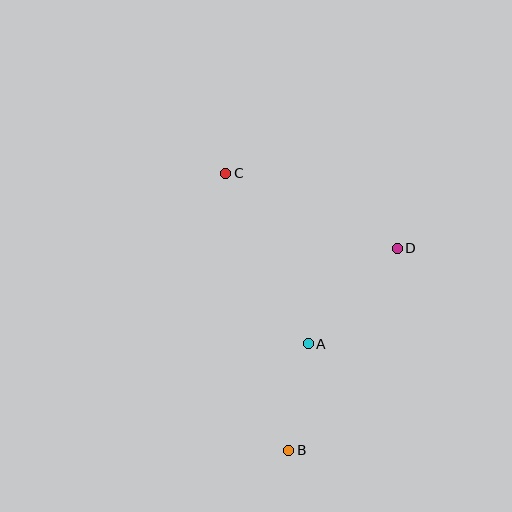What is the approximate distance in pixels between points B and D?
The distance between B and D is approximately 230 pixels.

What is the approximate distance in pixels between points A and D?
The distance between A and D is approximately 131 pixels.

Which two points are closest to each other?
Points A and B are closest to each other.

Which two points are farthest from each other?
Points B and C are farthest from each other.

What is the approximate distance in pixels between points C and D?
The distance between C and D is approximately 187 pixels.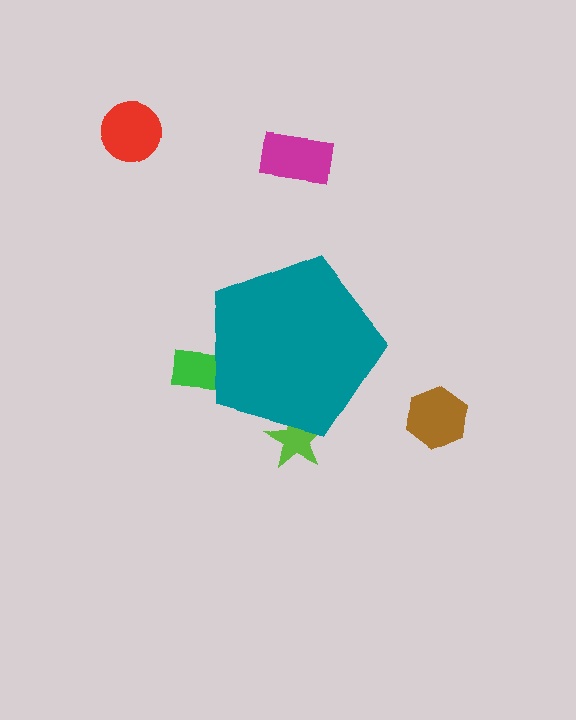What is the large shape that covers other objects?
A teal pentagon.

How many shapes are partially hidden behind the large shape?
2 shapes are partially hidden.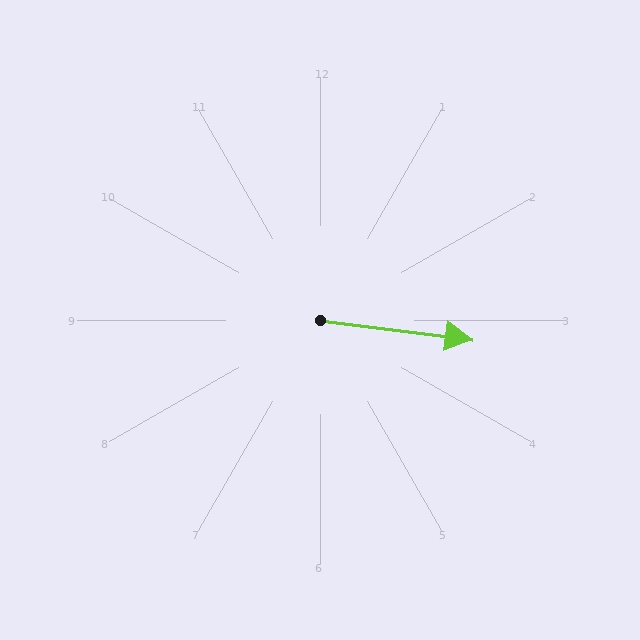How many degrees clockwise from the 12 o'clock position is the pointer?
Approximately 97 degrees.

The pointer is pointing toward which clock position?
Roughly 3 o'clock.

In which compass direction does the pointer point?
East.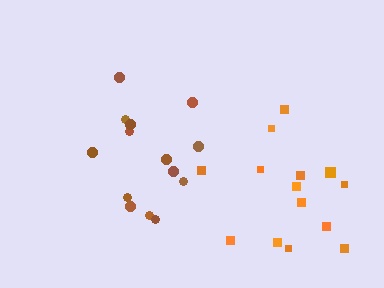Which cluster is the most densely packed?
Brown.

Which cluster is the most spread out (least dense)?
Orange.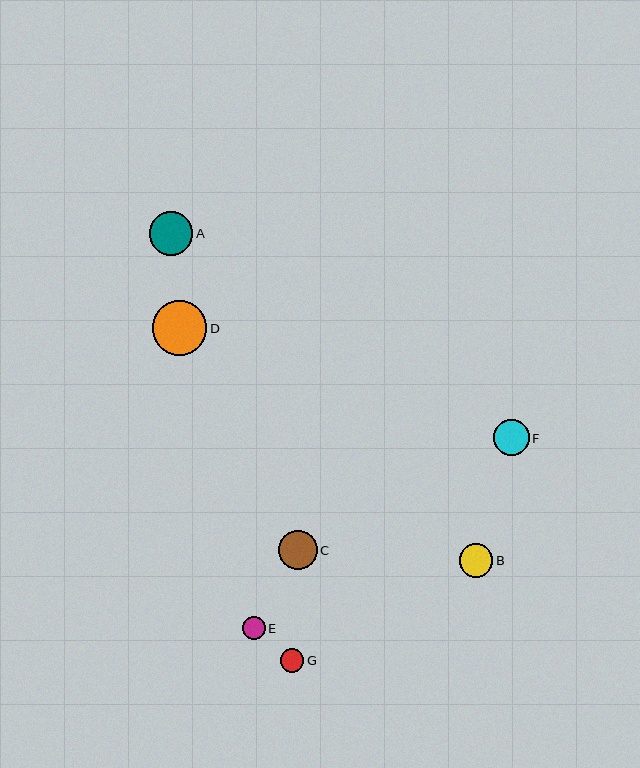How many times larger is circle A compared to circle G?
Circle A is approximately 1.9 times the size of circle G.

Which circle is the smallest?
Circle E is the smallest with a size of approximately 23 pixels.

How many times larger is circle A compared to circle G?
Circle A is approximately 1.9 times the size of circle G.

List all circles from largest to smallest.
From largest to smallest: D, A, C, F, B, G, E.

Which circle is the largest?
Circle D is the largest with a size of approximately 54 pixels.